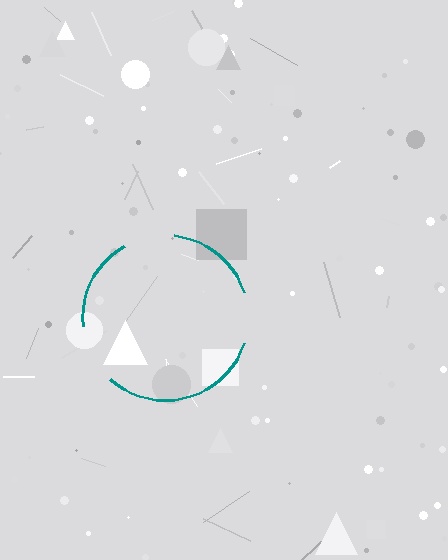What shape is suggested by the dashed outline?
The dashed outline suggests a circle.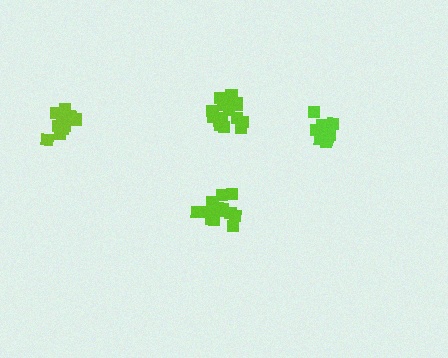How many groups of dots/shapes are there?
There are 4 groups.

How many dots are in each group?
Group 1: 16 dots, Group 2: 14 dots, Group 3: 13 dots, Group 4: 16 dots (59 total).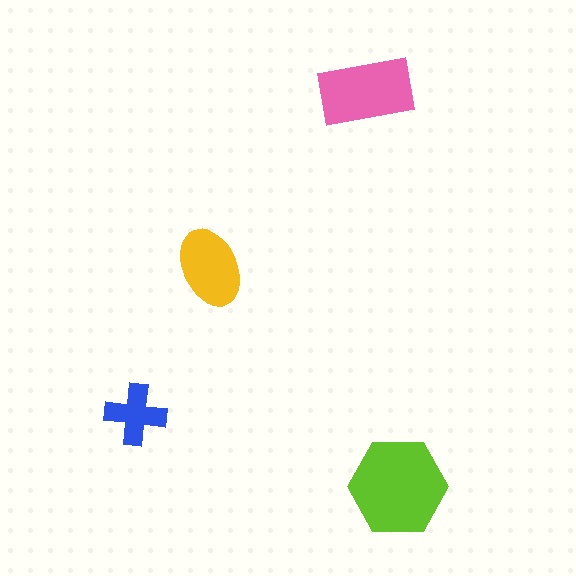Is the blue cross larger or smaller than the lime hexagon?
Smaller.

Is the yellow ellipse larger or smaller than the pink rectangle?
Smaller.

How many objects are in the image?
There are 4 objects in the image.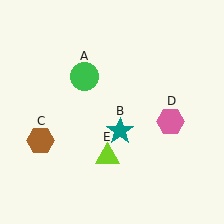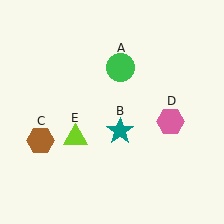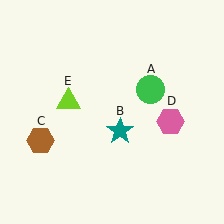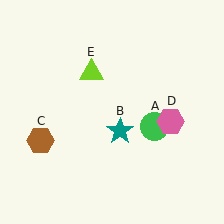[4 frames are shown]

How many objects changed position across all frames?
2 objects changed position: green circle (object A), lime triangle (object E).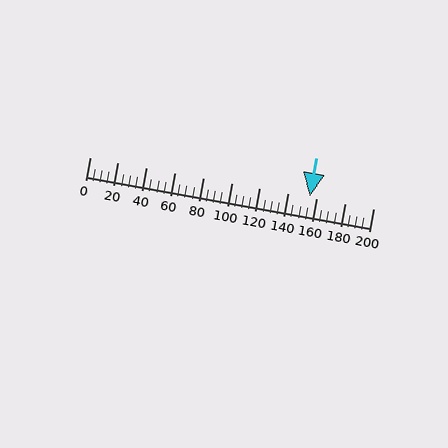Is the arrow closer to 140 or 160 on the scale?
The arrow is closer to 160.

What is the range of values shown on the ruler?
The ruler shows values from 0 to 200.